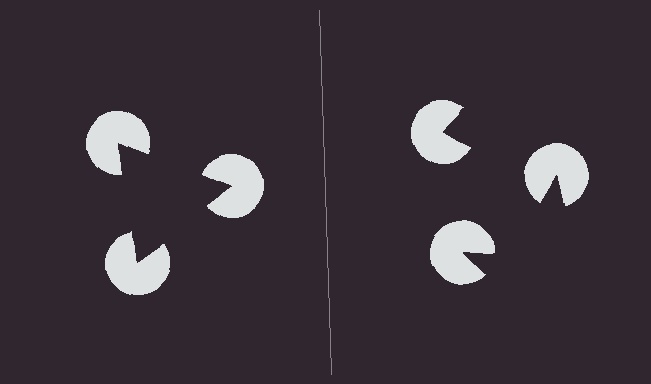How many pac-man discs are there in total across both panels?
6 — 3 on each side.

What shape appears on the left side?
An illusory triangle.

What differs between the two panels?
The pac-man discs are positioned identically on both sides; only the wedge orientations differ. On the left they align to a triangle; on the right they are misaligned.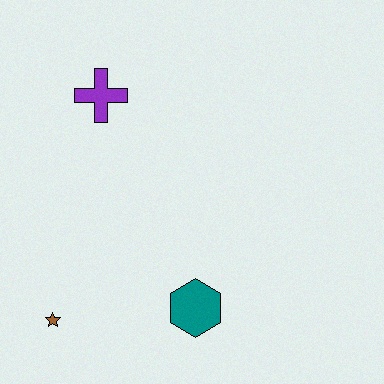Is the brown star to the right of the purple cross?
No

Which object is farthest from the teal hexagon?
The purple cross is farthest from the teal hexagon.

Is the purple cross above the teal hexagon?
Yes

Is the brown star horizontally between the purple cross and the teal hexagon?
No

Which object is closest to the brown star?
The teal hexagon is closest to the brown star.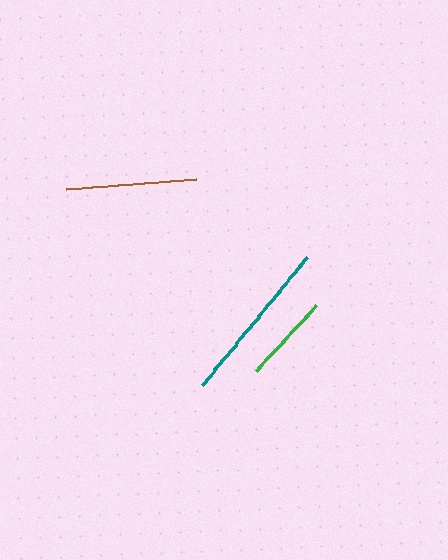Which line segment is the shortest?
The green line is the shortest at approximately 89 pixels.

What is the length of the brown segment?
The brown segment is approximately 130 pixels long.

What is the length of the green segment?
The green segment is approximately 89 pixels long.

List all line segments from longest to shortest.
From longest to shortest: teal, brown, green.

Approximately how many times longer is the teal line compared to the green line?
The teal line is approximately 1.9 times the length of the green line.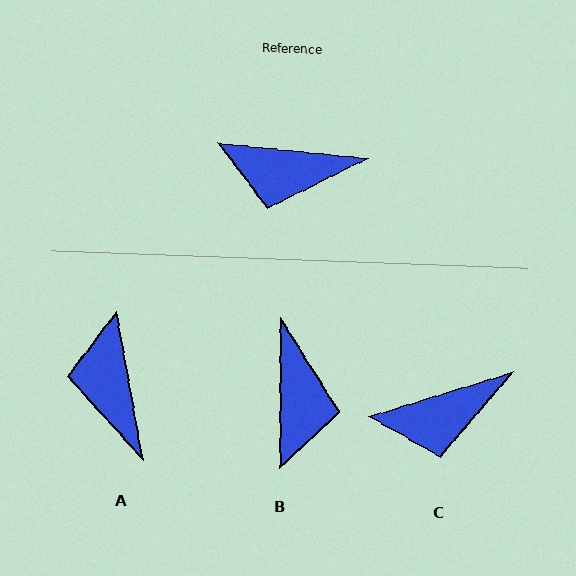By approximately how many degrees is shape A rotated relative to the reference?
Approximately 74 degrees clockwise.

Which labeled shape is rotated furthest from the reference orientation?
B, about 96 degrees away.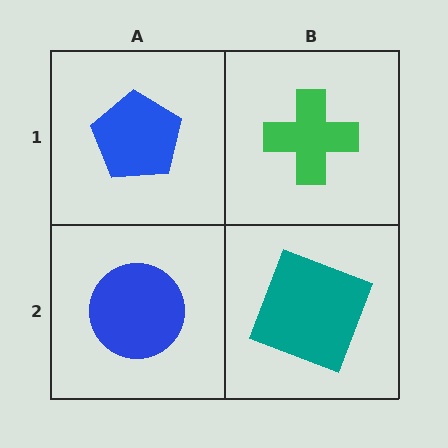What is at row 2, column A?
A blue circle.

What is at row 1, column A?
A blue pentagon.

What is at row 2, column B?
A teal square.